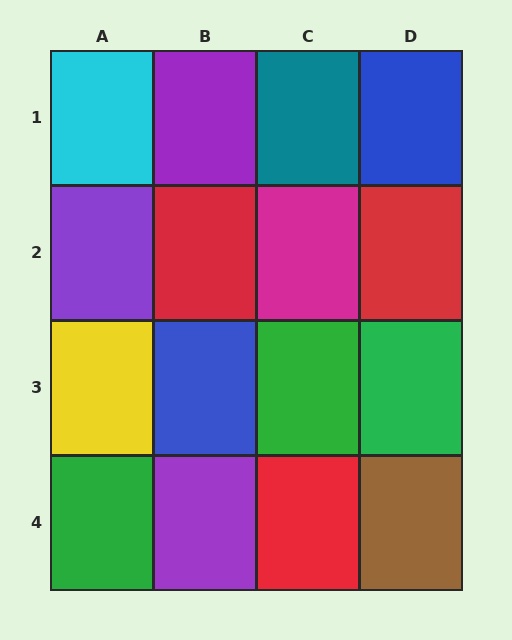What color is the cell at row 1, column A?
Cyan.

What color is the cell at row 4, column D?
Brown.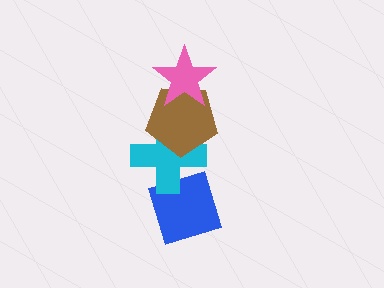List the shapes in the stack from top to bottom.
From top to bottom: the pink star, the brown pentagon, the cyan cross, the blue diamond.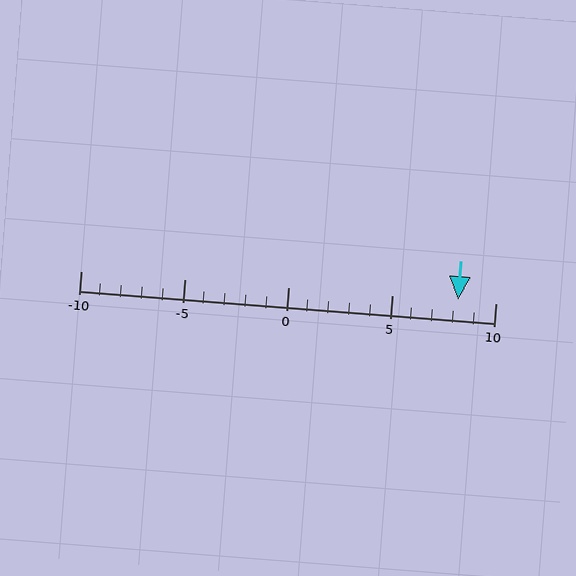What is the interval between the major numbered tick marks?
The major tick marks are spaced 5 units apart.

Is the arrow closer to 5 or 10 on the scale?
The arrow is closer to 10.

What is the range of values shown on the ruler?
The ruler shows values from -10 to 10.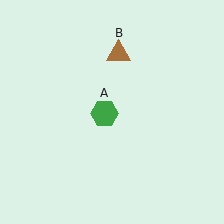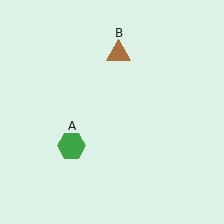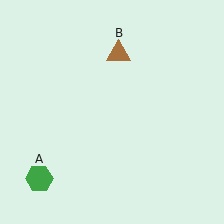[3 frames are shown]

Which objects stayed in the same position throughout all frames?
Brown triangle (object B) remained stationary.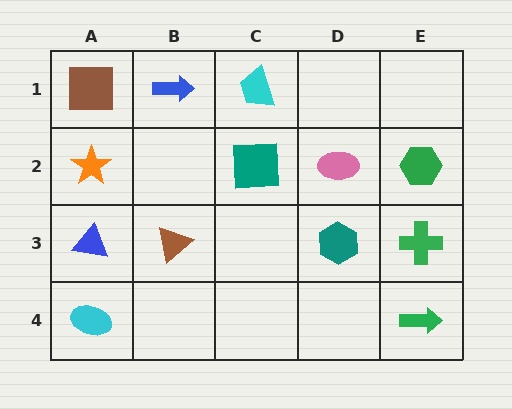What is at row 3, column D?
A teal hexagon.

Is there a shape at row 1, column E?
No, that cell is empty.